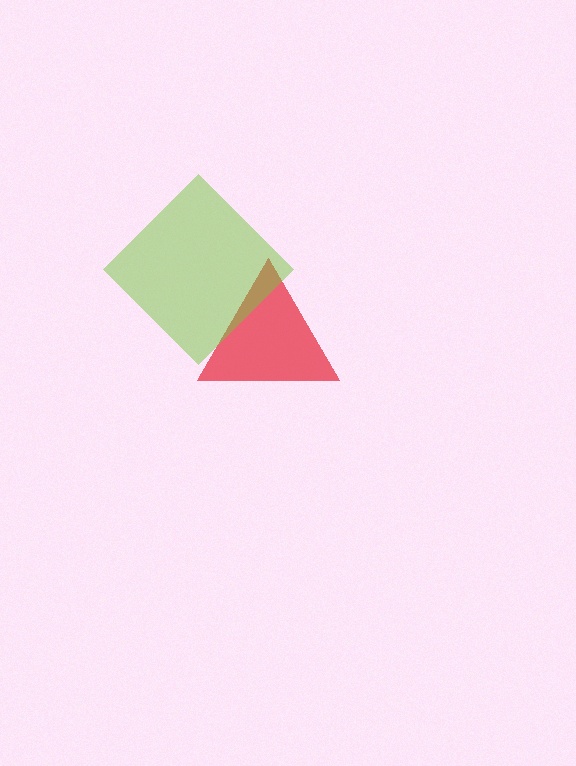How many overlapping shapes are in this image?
There are 2 overlapping shapes in the image.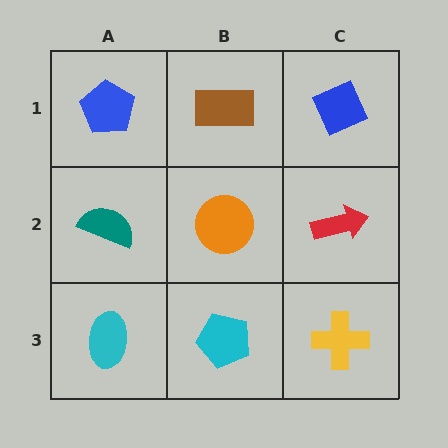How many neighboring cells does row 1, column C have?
2.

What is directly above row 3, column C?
A red arrow.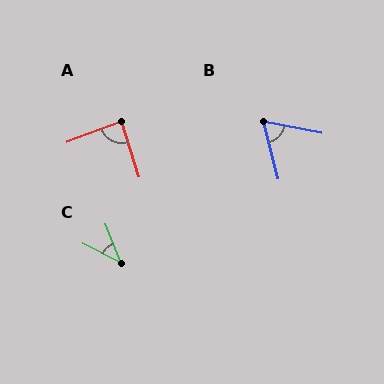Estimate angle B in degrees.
Approximately 64 degrees.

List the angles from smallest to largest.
C (42°), B (64°), A (87°).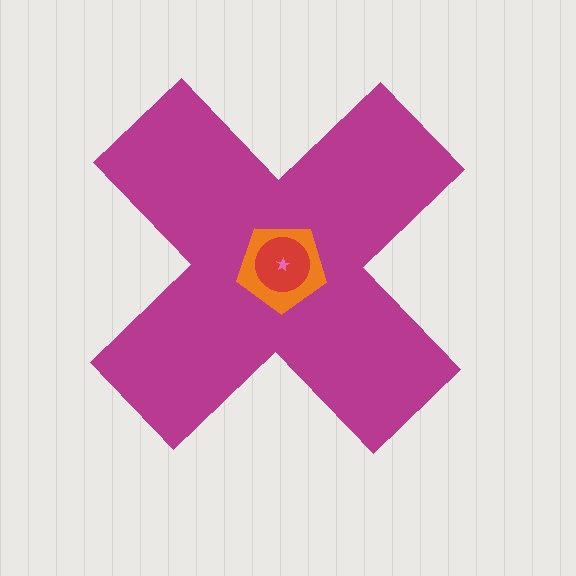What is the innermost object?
The pink star.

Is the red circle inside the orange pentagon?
Yes.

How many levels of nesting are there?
4.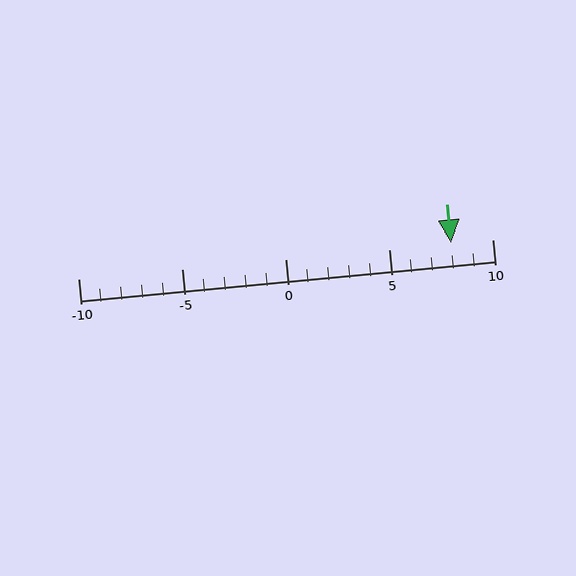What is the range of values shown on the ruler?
The ruler shows values from -10 to 10.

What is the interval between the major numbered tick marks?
The major tick marks are spaced 5 units apart.